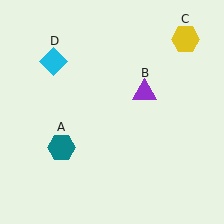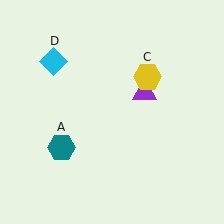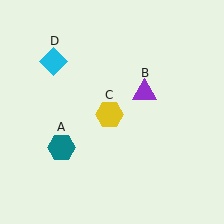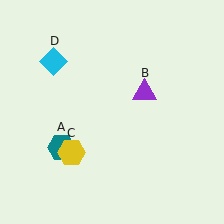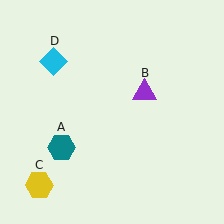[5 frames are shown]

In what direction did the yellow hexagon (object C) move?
The yellow hexagon (object C) moved down and to the left.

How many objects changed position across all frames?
1 object changed position: yellow hexagon (object C).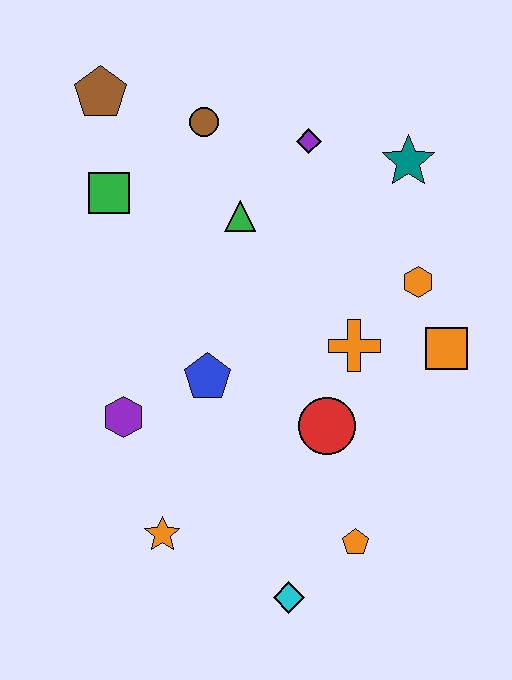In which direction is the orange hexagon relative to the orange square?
The orange hexagon is above the orange square.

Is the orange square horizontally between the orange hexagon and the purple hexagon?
No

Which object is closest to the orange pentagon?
The cyan diamond is closest to the orange pentagon.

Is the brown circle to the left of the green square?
No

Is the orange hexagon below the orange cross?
No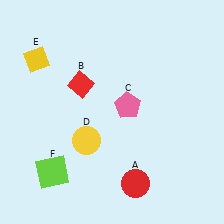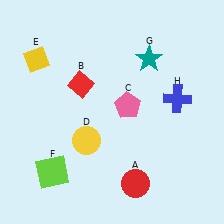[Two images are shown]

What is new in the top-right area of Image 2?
A teal star (G) was added in the top-right area of Image 2.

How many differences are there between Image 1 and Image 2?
There are 2 differences between the two images.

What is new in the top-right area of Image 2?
A blue cross (H) was added in the top-right area of Image 2.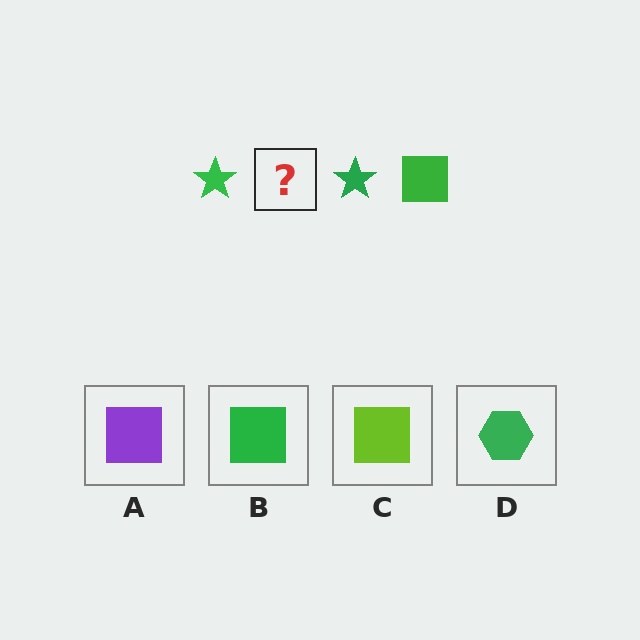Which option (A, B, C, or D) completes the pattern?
B.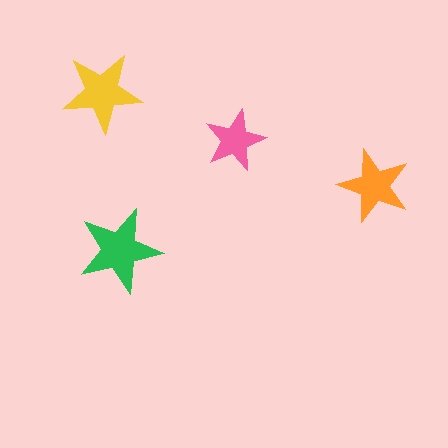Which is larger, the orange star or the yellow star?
The yellow one.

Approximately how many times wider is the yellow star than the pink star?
About 1.5 times wider.